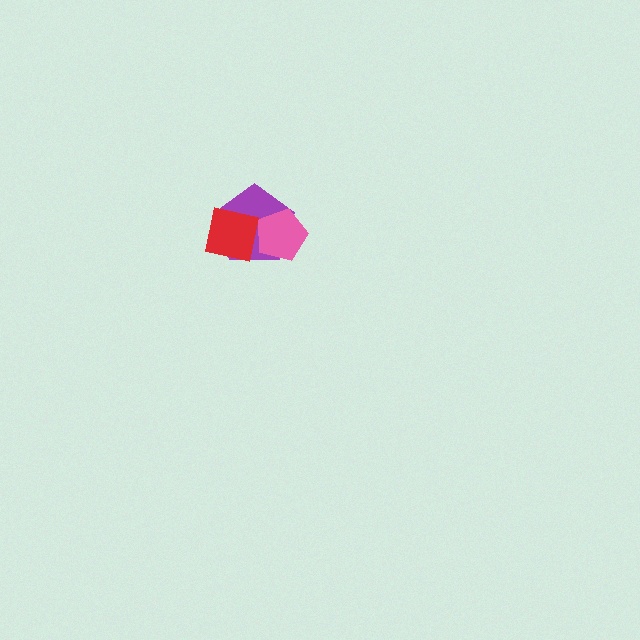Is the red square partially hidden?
No, no other shape covers it.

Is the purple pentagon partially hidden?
Yes, it is partially covered by another shape.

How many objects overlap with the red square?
2 objects overlap with the red square.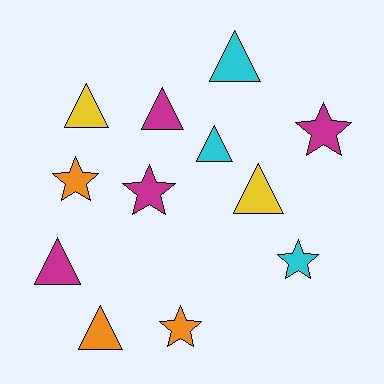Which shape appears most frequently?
Triangle, with 7 objects.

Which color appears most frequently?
Magenta, with 4 objects.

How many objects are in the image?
There are 12 objects.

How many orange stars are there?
There are 2 orange stars.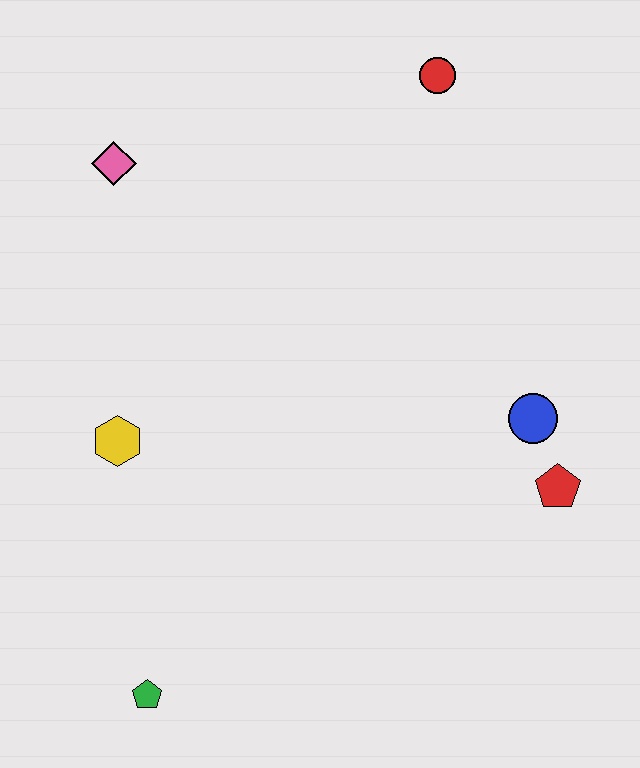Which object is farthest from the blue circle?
The pink diamond is farthest from the blue circle.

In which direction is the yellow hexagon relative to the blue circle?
The yellow hexagon is to the left of the blue circle.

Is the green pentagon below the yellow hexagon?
Yes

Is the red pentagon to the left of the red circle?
No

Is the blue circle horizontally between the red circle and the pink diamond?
No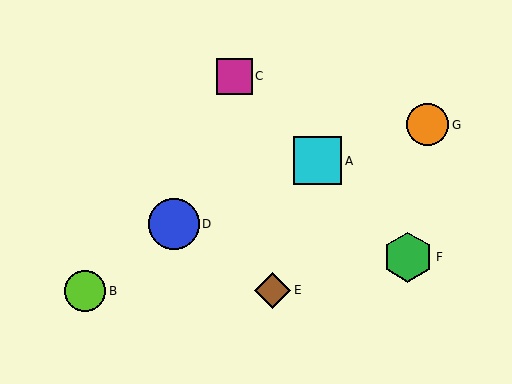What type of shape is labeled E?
Shape E is a brown diamond.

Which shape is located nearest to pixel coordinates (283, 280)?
The brown diamond (labeled E) at (273, 290) is nearest to that location.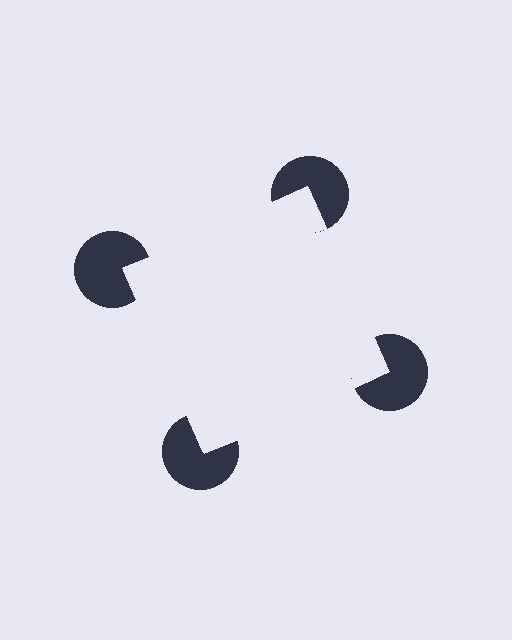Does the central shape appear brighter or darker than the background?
It typically appears slightly brighter than the background, even though no actual brightness change is drawn.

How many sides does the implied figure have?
4 sides.